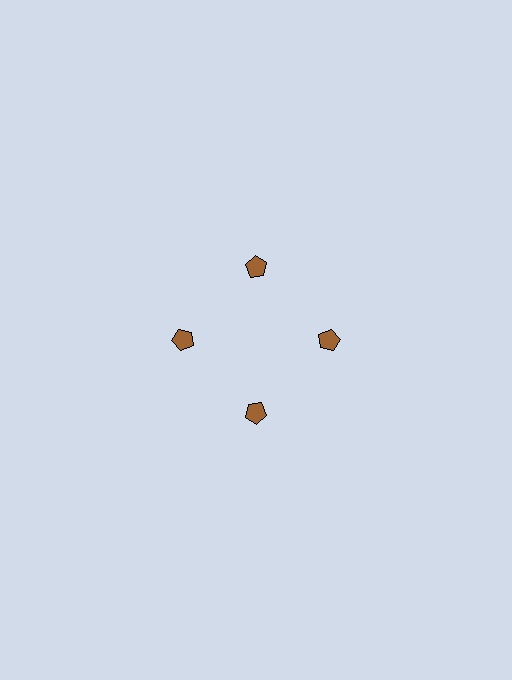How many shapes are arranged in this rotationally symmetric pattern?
There are 4 shapes, arranged in 4 groups of 1.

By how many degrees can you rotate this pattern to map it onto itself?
The pattern maps onto itself every 90 degrees of rotation.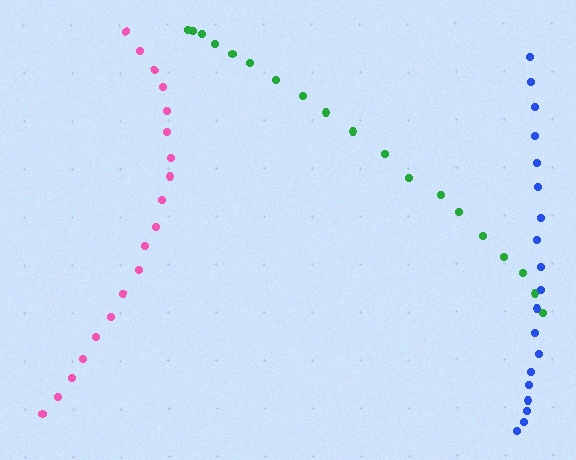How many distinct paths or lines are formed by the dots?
There are 3 distinct paths.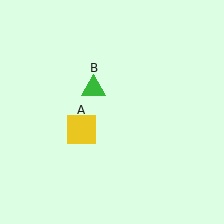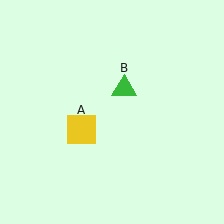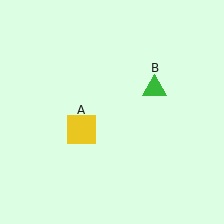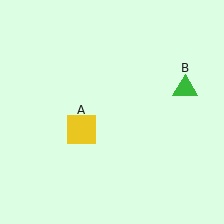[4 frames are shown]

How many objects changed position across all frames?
1 object changed position: green triangle (object B).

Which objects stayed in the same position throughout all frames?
Yellow square (object A) remained stationary.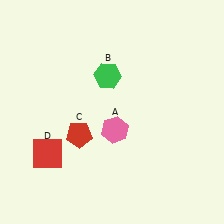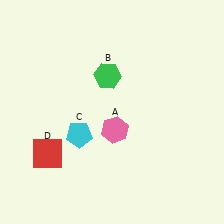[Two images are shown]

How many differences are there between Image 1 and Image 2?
There is 1 difference between the two images.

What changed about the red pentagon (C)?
In Image 1, C is red. In Image 2, it changed to cyan.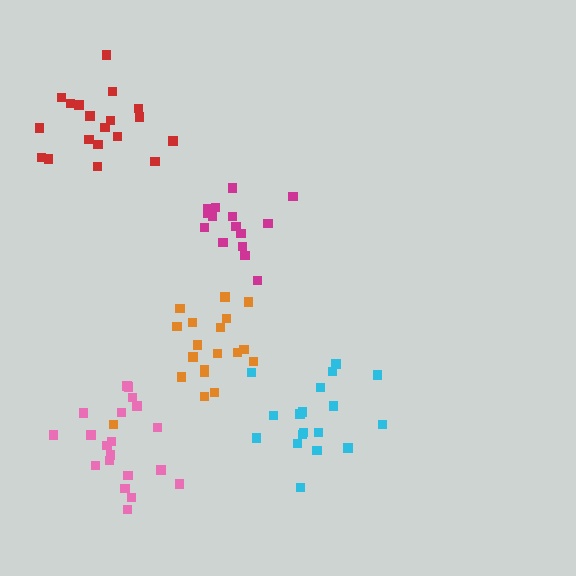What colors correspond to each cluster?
The clusters are colored: orange, cyan, magenta, pink, red.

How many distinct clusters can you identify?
There are 5 distinct clusters.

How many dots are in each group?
Group 1: 20 dots, Group 2: 18 dots, Group 3: 15 dots, Group 4: 20 dots, Group 5: 19 dots (92 total).